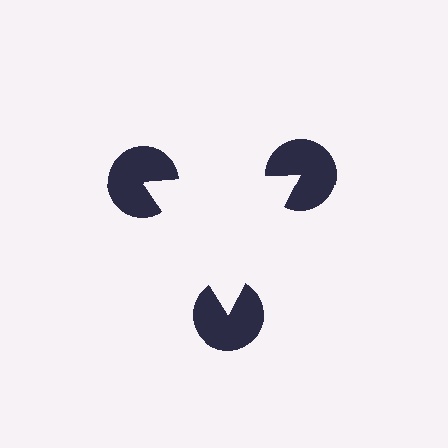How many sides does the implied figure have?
3 sides.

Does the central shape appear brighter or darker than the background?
It typically appears slightly brighter than the background, even though no actual brightness change is drawn.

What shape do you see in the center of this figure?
An illusory triangle — its edges are inferred from the aligned wedge cuts in the pac-man discs, not physically drawn.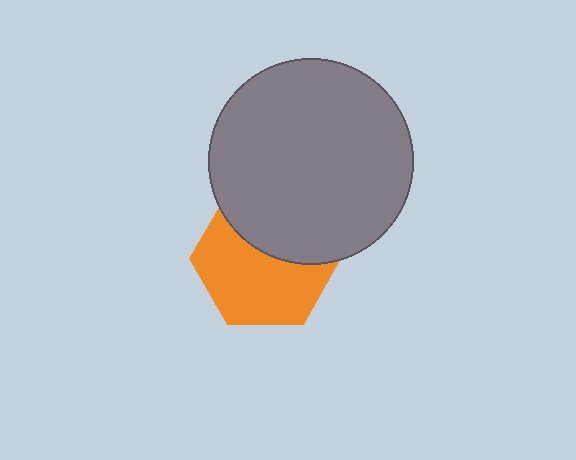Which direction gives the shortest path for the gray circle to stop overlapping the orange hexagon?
Moving up gives the shortest separation.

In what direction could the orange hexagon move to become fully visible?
The orange hexagon could move down. That would shift it out from behind the gray circle entirely.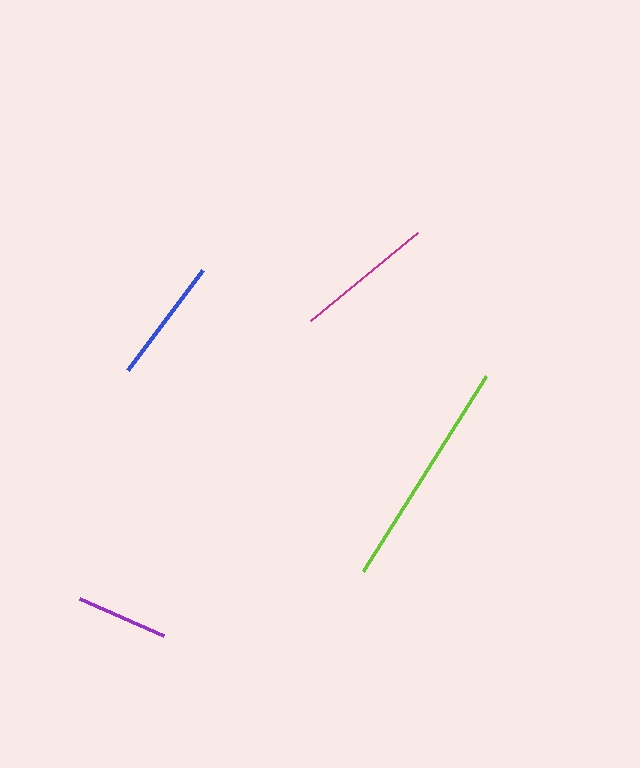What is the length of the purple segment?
The purple segment is approximately 91 pixels long.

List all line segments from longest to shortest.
From longest to shortest: lime, magenta, blue, purple.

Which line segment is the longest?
The lime line is the longest at approximately 230 pixels.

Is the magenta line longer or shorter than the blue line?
The magenta line is longer than the blue line.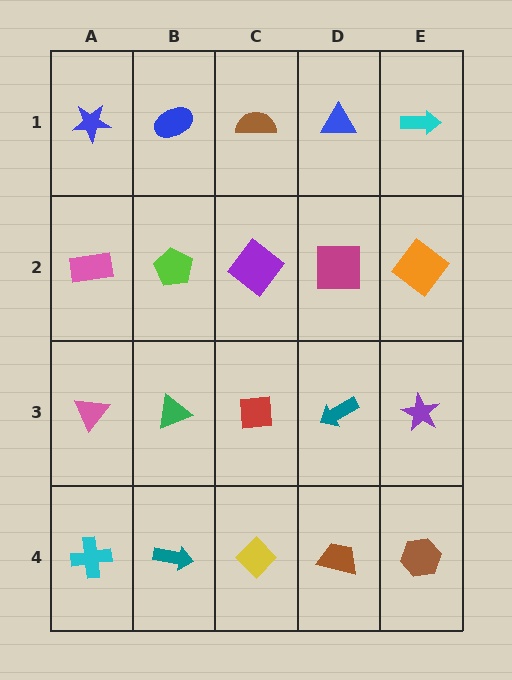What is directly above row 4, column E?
A purple star.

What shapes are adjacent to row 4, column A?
A pink triangle (row 3, column A), a teal arrow (row 4, column B).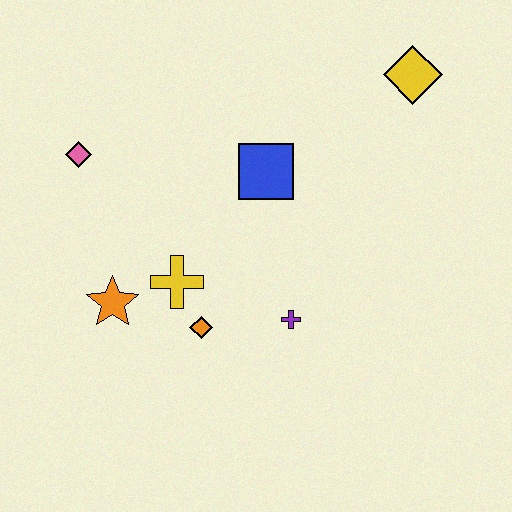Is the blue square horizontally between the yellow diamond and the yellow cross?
Yes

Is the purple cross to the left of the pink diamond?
No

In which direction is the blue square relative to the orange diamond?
The blue square is above the orange diamond.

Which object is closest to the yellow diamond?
The blue square is closest to the yellow diamond.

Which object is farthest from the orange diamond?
The yellow diamond is farthest from the orange diamond.